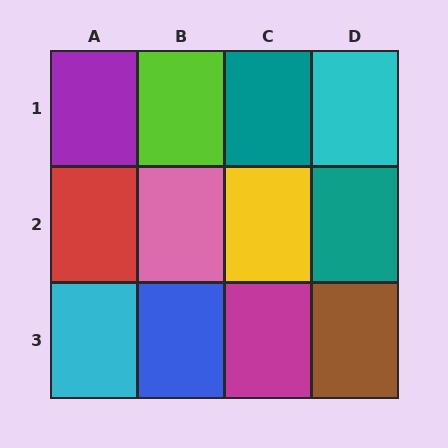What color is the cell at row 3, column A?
Cyan.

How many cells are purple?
1 cell is purple.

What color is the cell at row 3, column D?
Brown.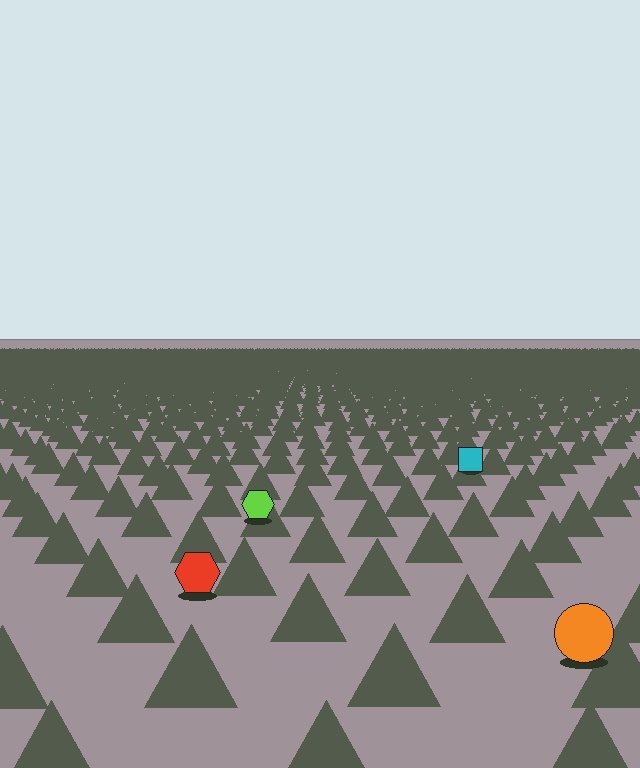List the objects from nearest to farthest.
From nearest to farthest: the orange circle, the red hexagon, the lime hexagon, the cyan square.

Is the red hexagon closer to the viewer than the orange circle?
No. The orange circle is closer — you can tell from the texture gradient: the ground texture is coarser near it.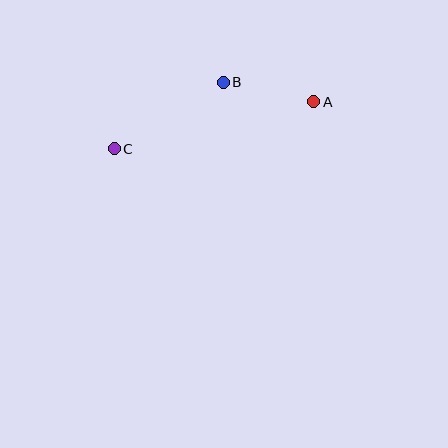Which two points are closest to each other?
Points A and B are closest to each other.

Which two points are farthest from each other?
Points A and C are farthest from each other.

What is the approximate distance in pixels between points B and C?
The distance between B and C is approximately 128 pixels.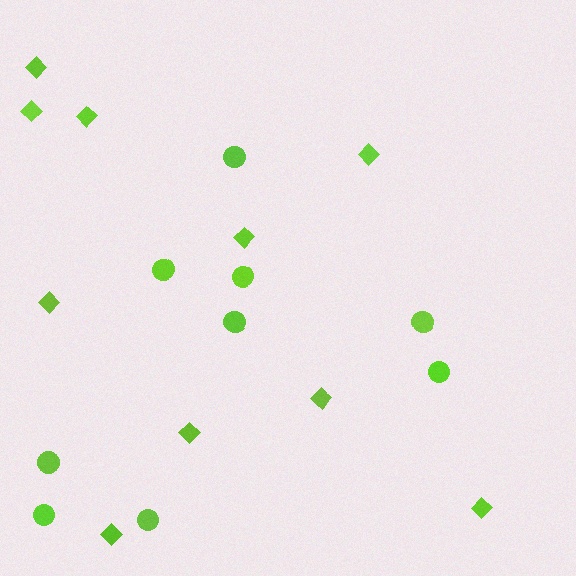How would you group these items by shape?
There are 2 groups: one group of diamonds (10) and one group of circles (9).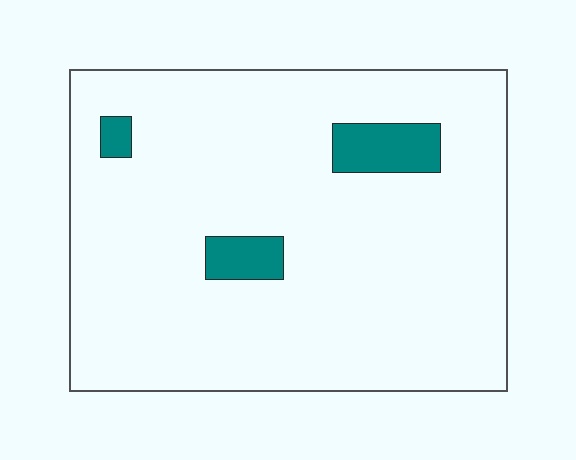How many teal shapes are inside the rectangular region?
3.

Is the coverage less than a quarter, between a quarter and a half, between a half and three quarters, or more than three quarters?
Less than a quarter.